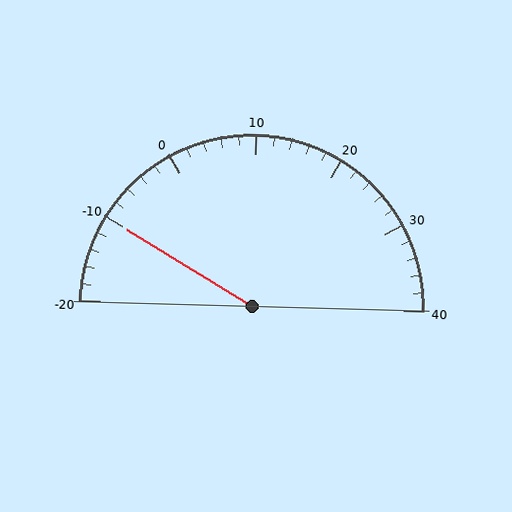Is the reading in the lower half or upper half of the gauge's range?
The reading is in the lower half of the range (-20 to 40).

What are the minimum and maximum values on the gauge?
The gauge ranges from -20 to 40.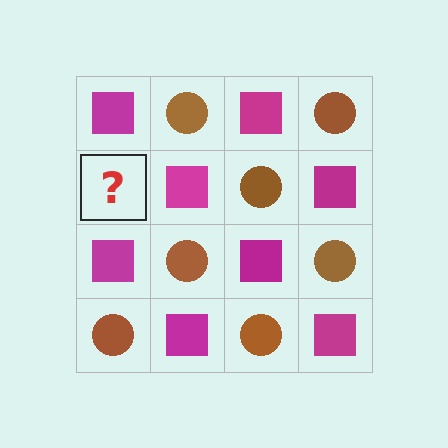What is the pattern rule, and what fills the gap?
The rule is that it alternates magenta square and brown circle in a checkerboard pattern. The gap should be filled with a brown circle.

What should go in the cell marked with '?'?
The missing cell should contain a brown circle.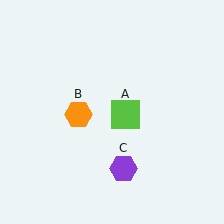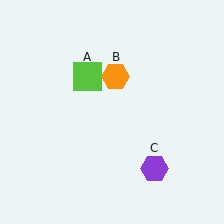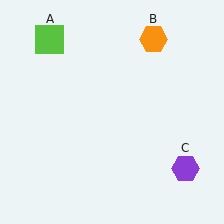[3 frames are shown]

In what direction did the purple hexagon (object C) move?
The purple hexagon (object C) moved right.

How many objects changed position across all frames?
3 objects changed position: lime square (object A), orange hexagon (object B), purple hexagon (object C).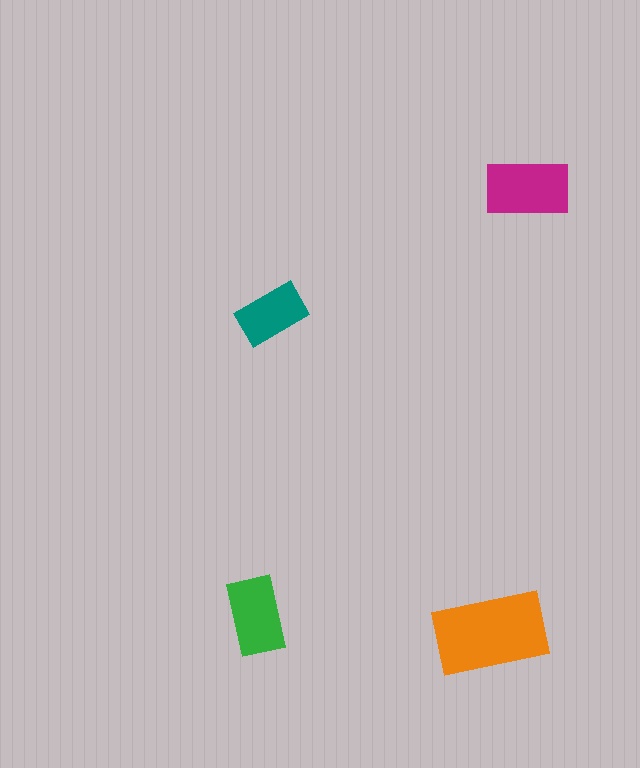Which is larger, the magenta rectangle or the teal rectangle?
The magenta one.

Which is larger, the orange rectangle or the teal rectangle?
The orange one.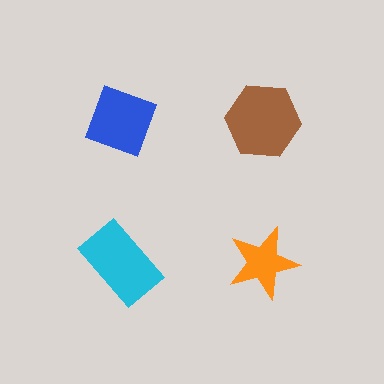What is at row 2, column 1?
A cyan rectangle.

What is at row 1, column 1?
A blue diamond.